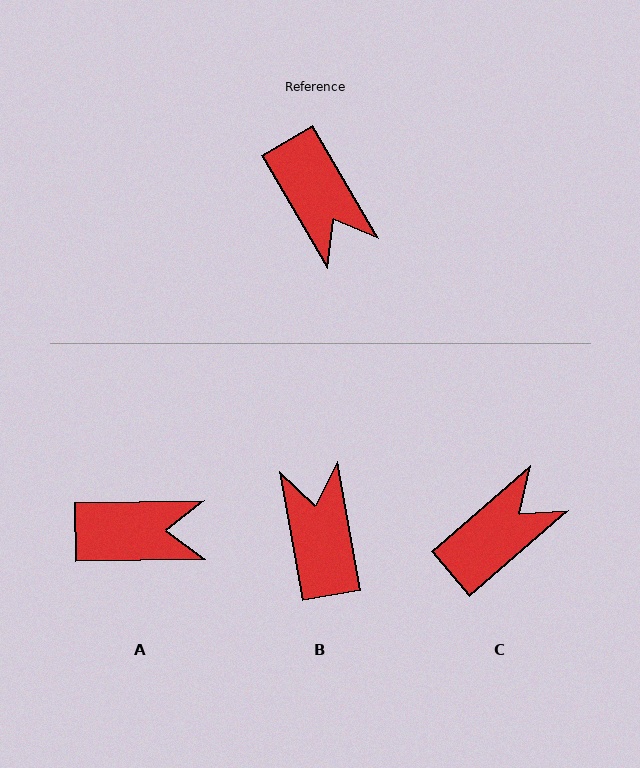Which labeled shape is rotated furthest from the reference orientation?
B, about 160 degrees away.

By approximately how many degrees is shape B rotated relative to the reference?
Approximately 160 degrees counter-clockwise.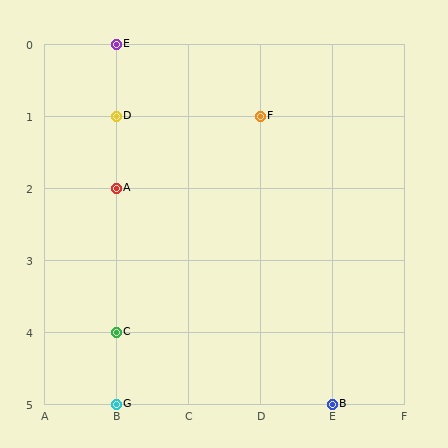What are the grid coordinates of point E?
Point E is at grid coordinates (B, 0).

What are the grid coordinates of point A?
Point A is at grid coordinates (B, 2).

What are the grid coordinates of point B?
Point B is at grid coordinates (E, 5).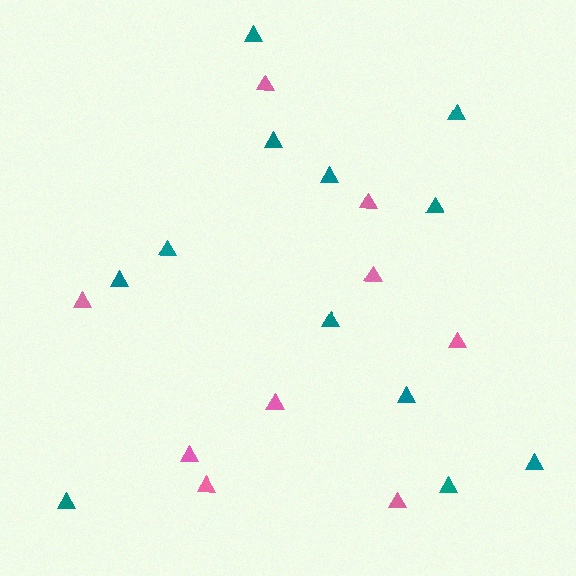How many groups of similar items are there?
There are 2 groups: one group of pink triangles (9) and one group of teal triangles (12).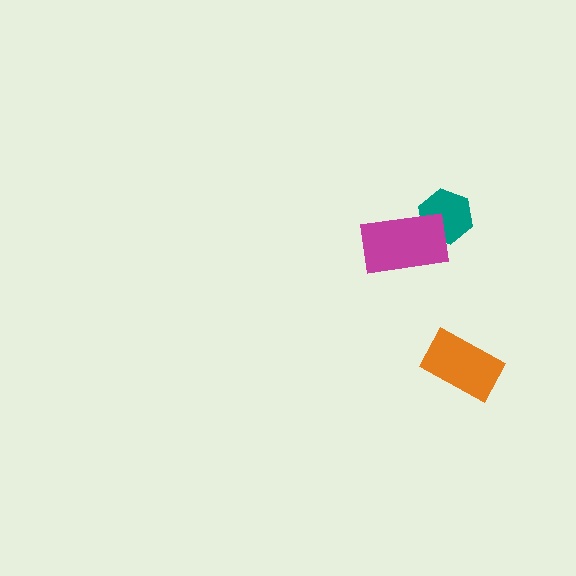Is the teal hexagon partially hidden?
Yes, it is partially covered by another shape.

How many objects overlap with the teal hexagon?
1 object overlaps with the teal hexagon.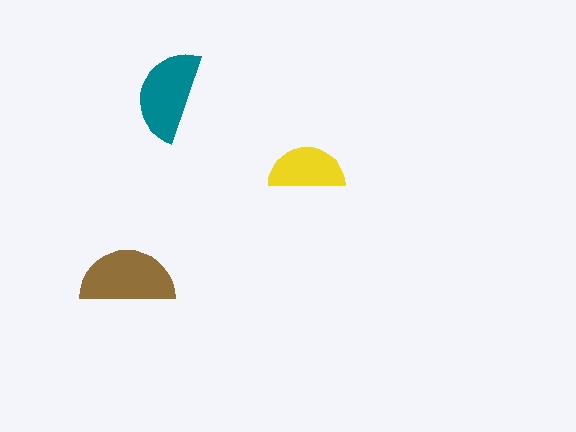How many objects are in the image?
There are 3 objects in the image.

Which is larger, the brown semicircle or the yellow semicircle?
The brown one.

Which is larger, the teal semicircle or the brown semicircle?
The brown one.